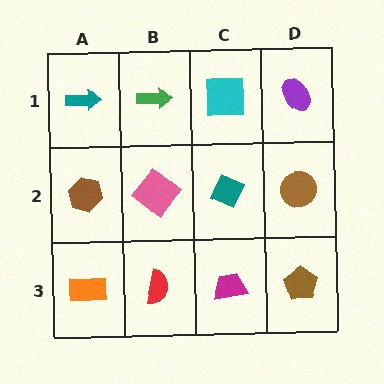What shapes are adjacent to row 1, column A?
A brown hexagon (row 2, column A), a green arrow (row 1, column B).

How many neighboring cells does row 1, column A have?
2.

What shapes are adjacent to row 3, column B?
A pink diamond (row 2, column B), an orange rectangle (row 3, column A), a magenta trapezoid (row 3, column C).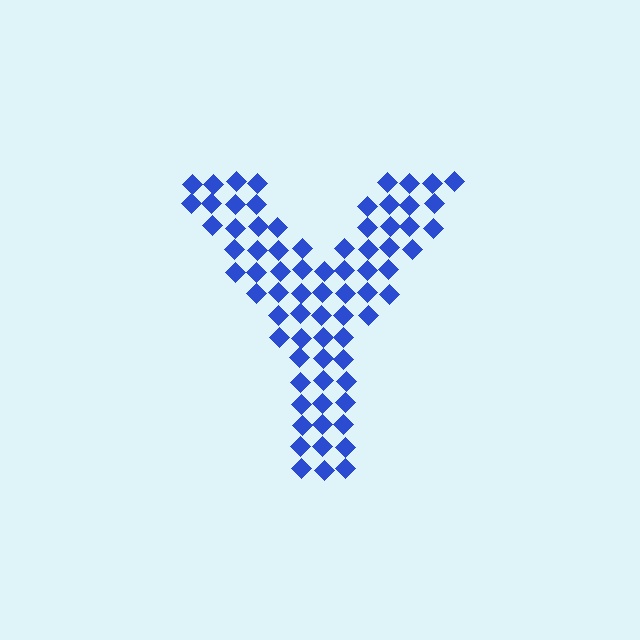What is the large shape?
The large shape is the letter Y.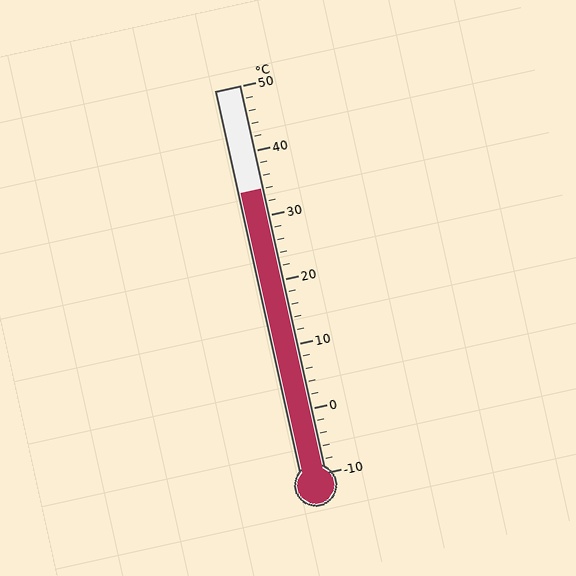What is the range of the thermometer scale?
The thermometer scale ranges from -10°C to 50°C.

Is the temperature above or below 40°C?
The temperature is below 40°C.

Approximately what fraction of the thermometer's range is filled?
The thermometer is filled to approximately 75% of its range.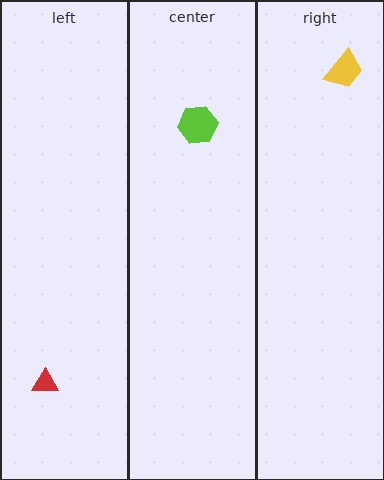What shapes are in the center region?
The lime hexagon.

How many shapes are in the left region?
1.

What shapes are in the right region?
The yellow trapezoid.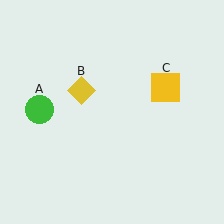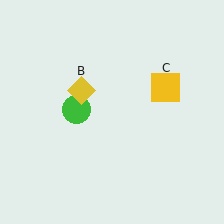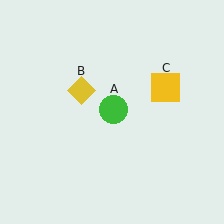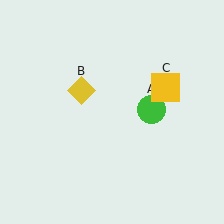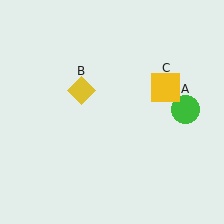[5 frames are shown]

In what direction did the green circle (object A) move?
The green circle (object A) moved right.